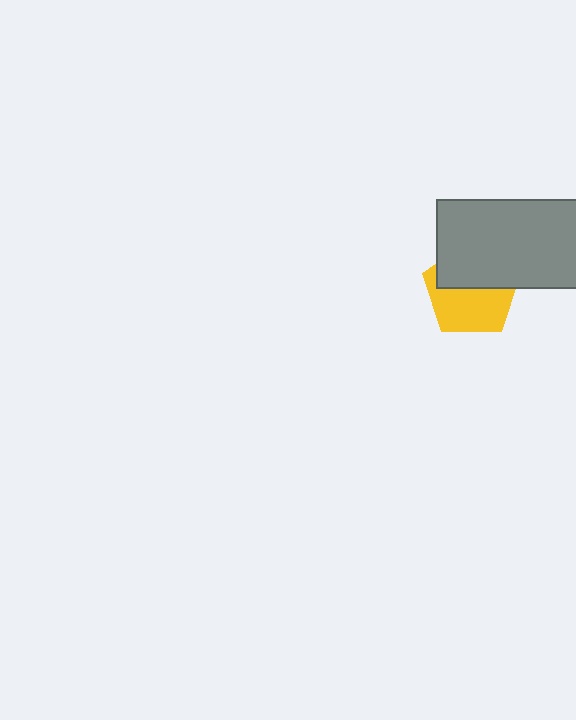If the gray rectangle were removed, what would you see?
You would see the complete yellow pentagon.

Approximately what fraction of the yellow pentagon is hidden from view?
Roughly 47% of the yellow pentagon is hidden behind the gray rectangle.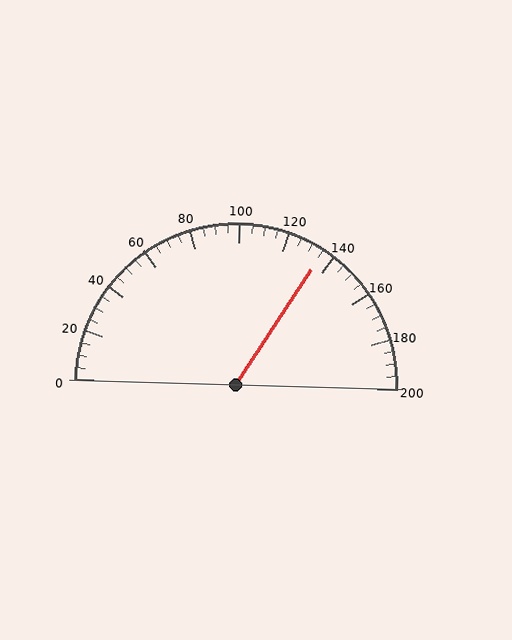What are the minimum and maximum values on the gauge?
The gauge ranges from 0 to 200.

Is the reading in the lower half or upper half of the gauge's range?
The reading is in the upper half of the range (0 to 200).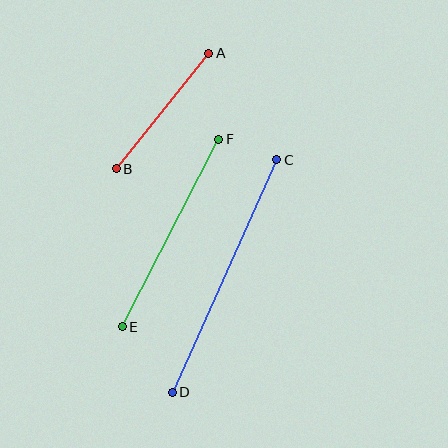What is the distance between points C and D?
The distance is approximately 255 pixels.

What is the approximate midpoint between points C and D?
The midpoint is at approximately (224, 276) pixels.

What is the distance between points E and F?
The distance is approximately 210 pixels.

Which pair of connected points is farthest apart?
Points C and D are farthest apart.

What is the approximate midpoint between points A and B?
The midpoint is at approximately (162, 111) pixels.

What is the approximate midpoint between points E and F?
The midpoint is at approximately (170, 233) pixels.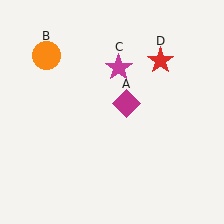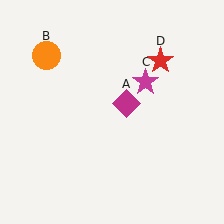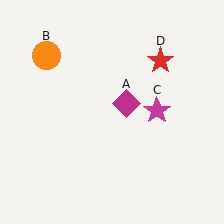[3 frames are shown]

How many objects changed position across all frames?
1 object changed position: magenta star (object C).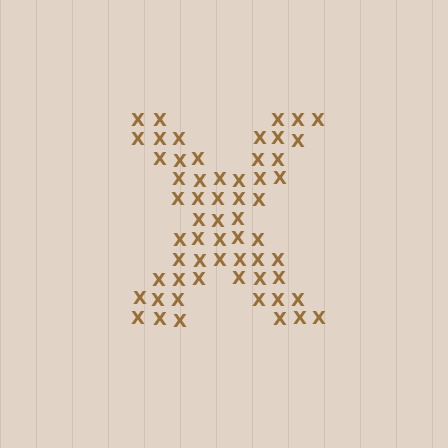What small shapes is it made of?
It is made of small letter X's.